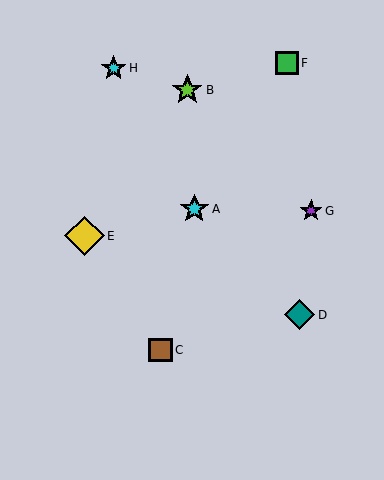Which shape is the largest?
The yellow diamond (labeled E) is the largest.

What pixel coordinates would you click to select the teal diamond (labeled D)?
Click at (300, 315) to select the teal diamond D.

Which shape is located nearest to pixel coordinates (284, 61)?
The green square (labeled F) at (287, 63) is nearest to that location.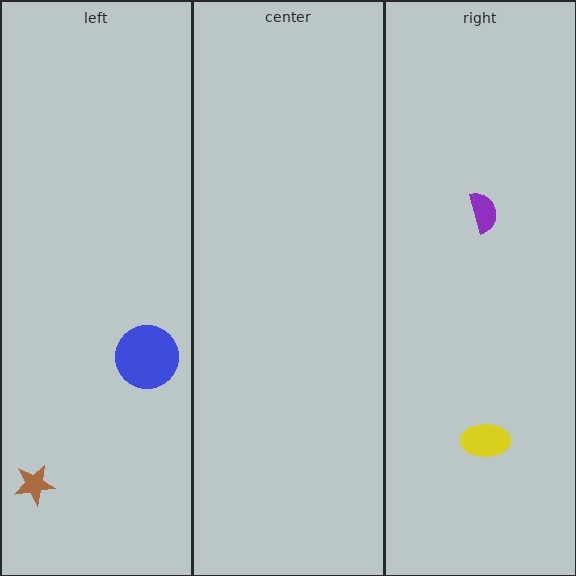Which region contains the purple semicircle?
The right region.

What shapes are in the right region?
The purple semicircle, the yellow ellipse.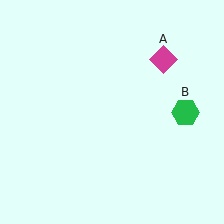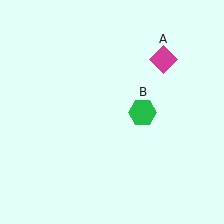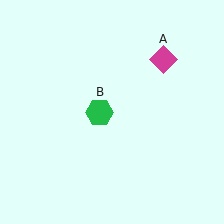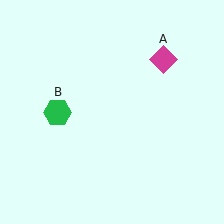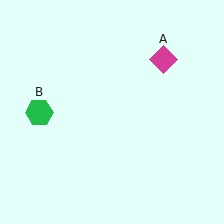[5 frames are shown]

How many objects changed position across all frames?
1 object changed position: green hexagon (object B).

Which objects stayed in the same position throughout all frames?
Magenta diamond (object A) remained stationary.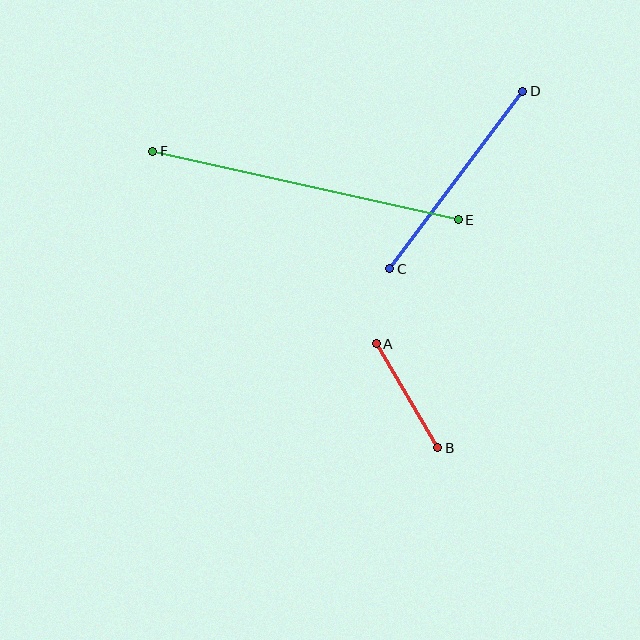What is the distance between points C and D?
The distance is approximately 222 pixels.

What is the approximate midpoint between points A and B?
The midpoint is at approximately (407, 396) pixels.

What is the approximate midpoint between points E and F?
The midpoint is at approximately (305, 186) pixels.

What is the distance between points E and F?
The distance is approximately 313 pixels.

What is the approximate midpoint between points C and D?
The midpoint is at approximately (456, 180) pixels.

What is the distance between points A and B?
The distance is approximately 121 pixels.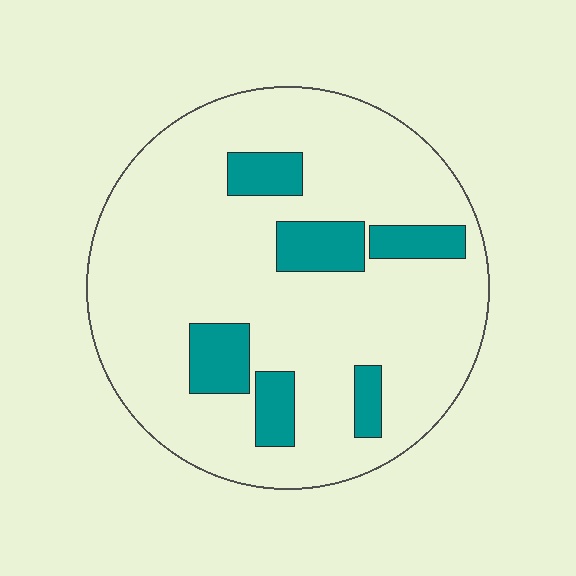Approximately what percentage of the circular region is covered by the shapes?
Approximately 15%.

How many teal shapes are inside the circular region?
6.